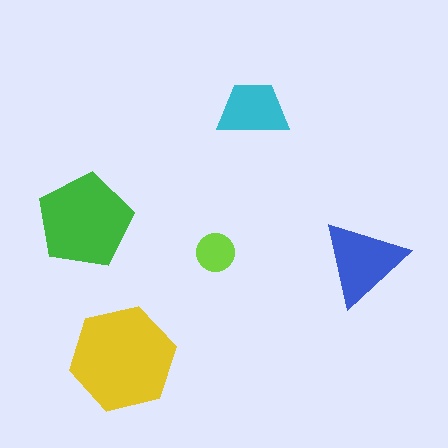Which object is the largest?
The yellow hexagon.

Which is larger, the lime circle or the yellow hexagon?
The yellow hexagon.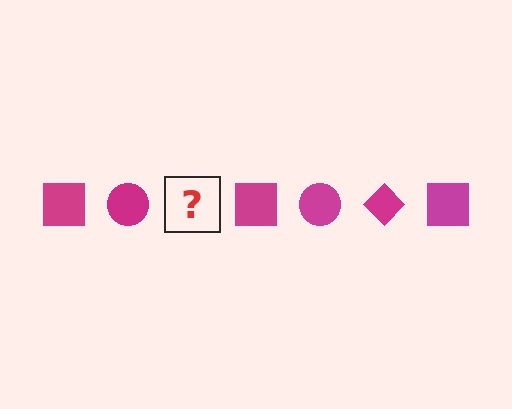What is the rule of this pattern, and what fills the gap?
The rule is that the pattern cycles through square, circle, diamond shapes in magenta. The gap should be filled with a magenta diamond.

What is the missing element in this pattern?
The missing element is a magenta diamond.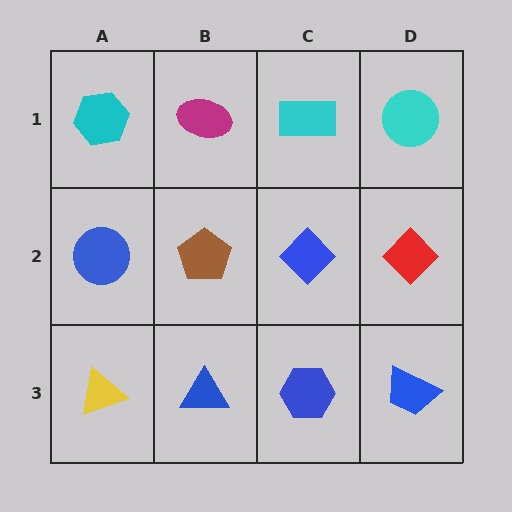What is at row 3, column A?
A yellow triangle.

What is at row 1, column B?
A magenta ellipse.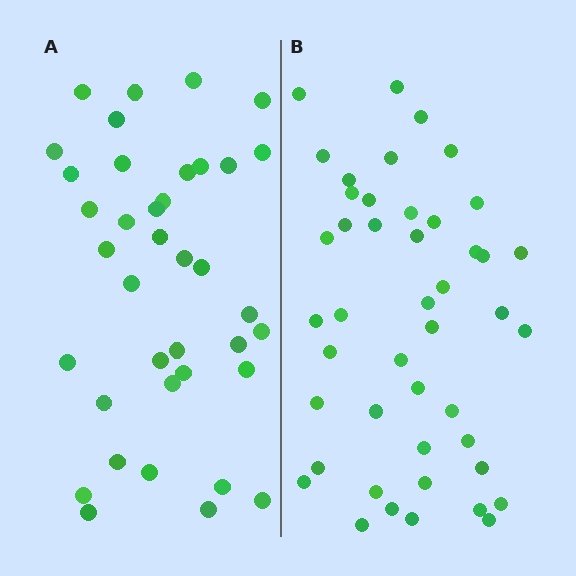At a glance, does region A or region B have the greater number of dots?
Region B (the right region) has more dots.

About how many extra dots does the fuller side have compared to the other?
Region B has roughly 8 or so more dots than region A.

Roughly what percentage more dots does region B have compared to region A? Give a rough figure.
About 20% more.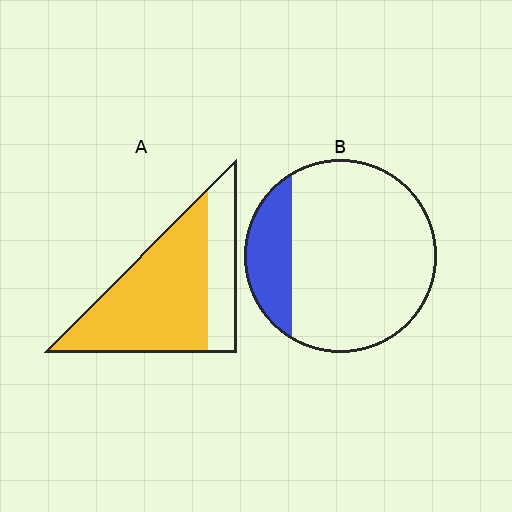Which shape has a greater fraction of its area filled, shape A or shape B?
Shape A.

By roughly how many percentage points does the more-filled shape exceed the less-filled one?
By roughly 55 percentage points (A over B).